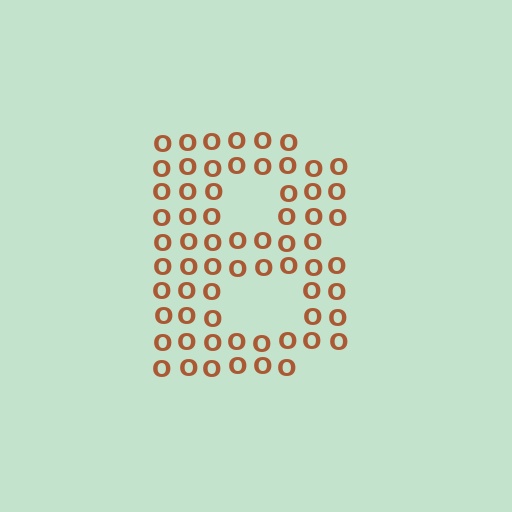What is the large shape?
The large shape is the letter B.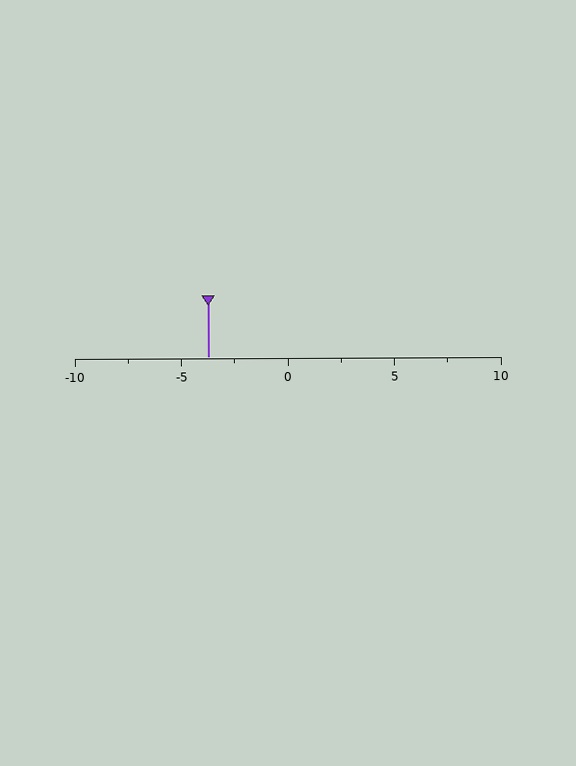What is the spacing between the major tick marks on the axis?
The major ticks are spaced 5 apart.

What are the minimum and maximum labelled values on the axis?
The axis runs from -10 to 10.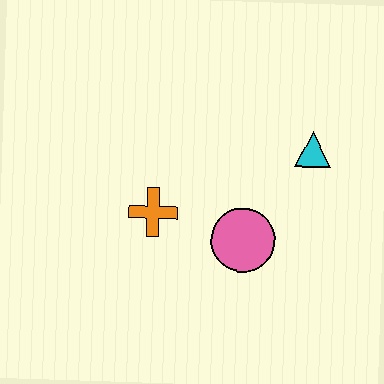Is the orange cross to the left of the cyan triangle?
Yes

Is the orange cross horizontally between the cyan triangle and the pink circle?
No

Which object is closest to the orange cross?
The pink circle is closest to the orange cross.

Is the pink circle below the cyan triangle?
Yes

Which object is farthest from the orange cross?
The cyan triangle is farthest from the orange cross.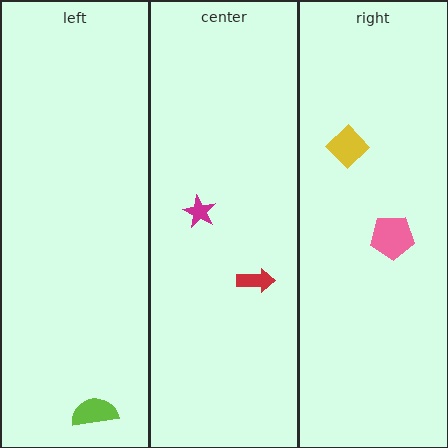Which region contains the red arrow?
The center region.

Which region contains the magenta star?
The center region.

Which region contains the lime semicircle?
The left region.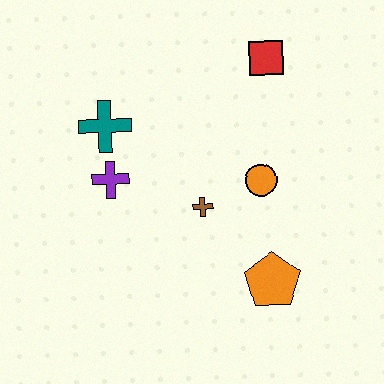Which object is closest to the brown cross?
The orange circle is closest to the brown cross.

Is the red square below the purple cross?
No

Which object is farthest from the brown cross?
The red square is farthest from the brown cross.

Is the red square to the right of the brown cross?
Yes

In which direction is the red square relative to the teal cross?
The red square is to the right of the teal cross.